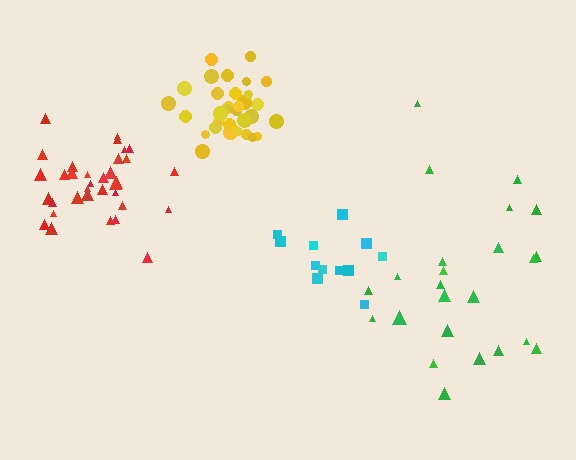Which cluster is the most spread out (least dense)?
Green.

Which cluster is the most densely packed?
Yellow.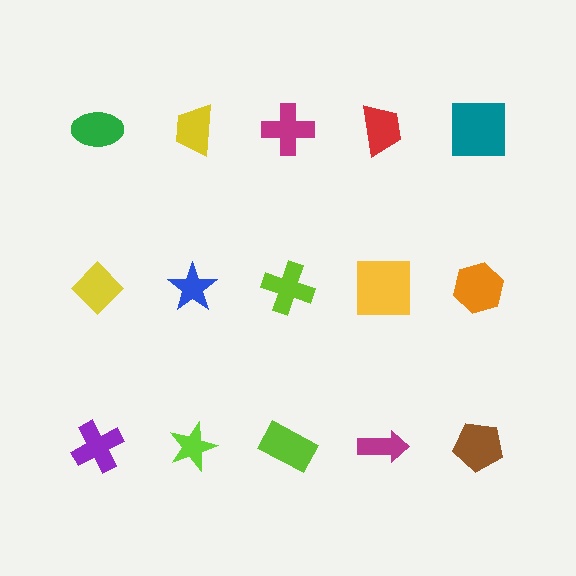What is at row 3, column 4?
A magenta arrow.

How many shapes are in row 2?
5 shapes.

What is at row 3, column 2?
A lime star.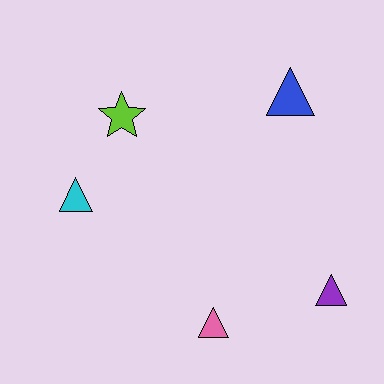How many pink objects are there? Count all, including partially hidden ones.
There is 1 pink object.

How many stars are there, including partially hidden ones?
There is 1 star.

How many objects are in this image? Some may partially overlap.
There are 5 objects.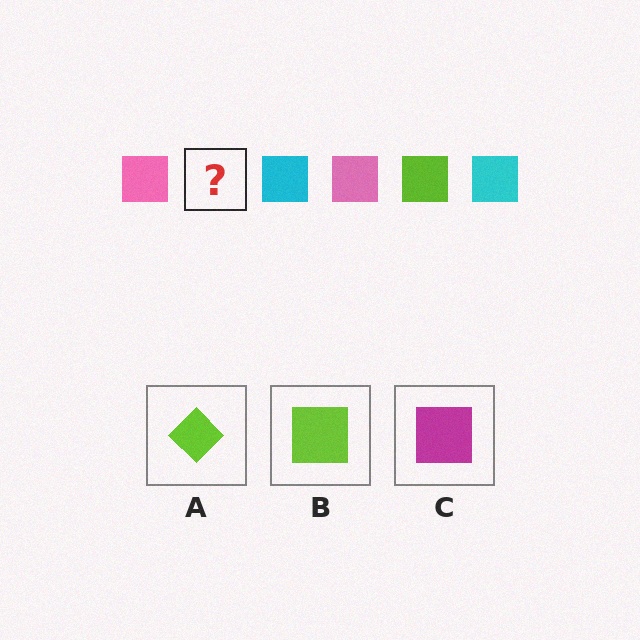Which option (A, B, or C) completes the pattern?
B.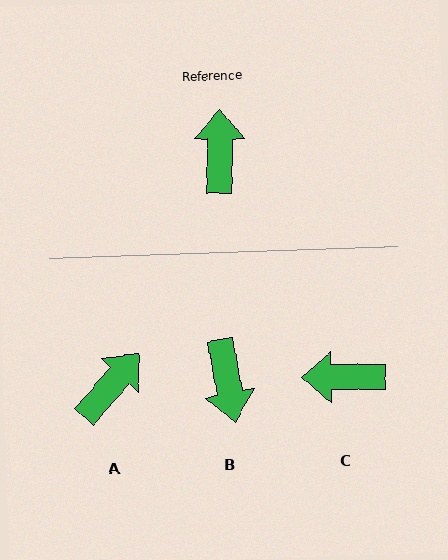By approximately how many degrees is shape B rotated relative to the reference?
Approximately 169 degrees clockwise.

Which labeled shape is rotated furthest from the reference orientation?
B, about 169 degrees away.